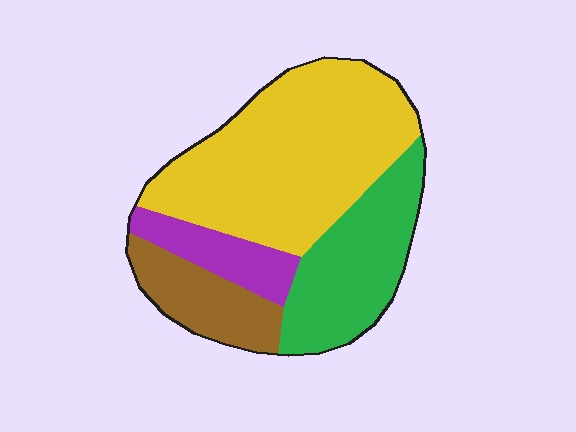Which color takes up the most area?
Yellow, at roughly 50%.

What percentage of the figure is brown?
Brown covers around 15% of the figure.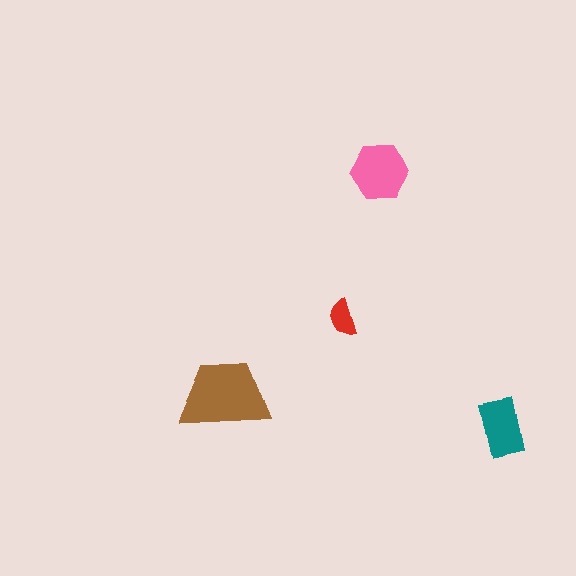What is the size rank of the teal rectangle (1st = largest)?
3rd.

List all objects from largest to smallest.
The brown trapezoid, the pink hexagon, the teal rectangle, the red semicircle.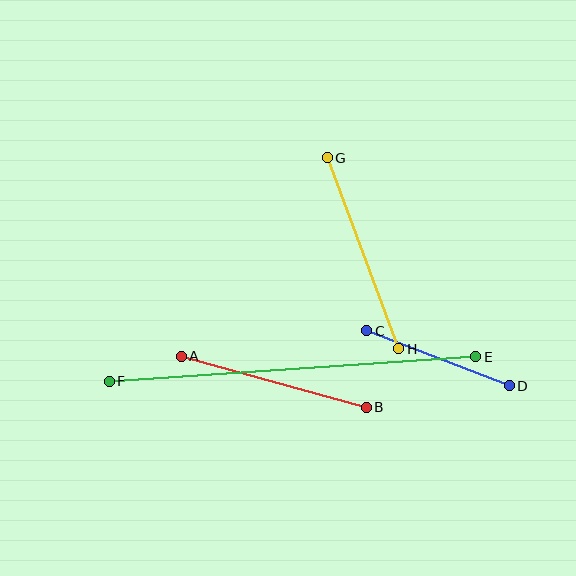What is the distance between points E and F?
The distance is approximately 367 pixels.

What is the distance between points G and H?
The distance is approximately 204 pixels.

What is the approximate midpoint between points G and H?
The midpoint is at approximately (363, 253) pixels.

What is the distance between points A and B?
The distance is approximately 192 pixels.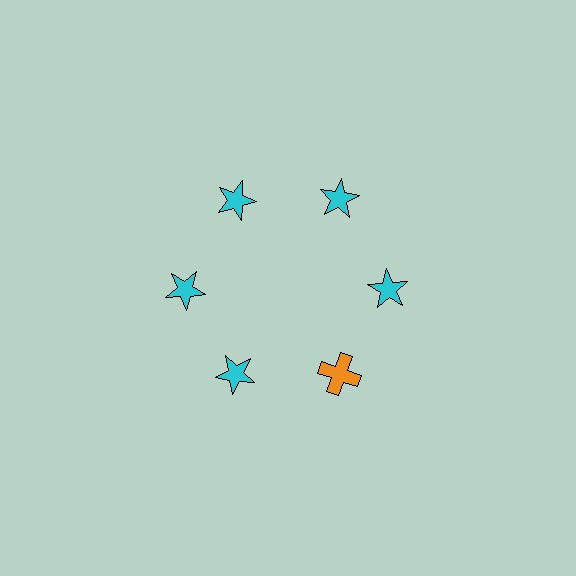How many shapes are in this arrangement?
There are 6 shapes arranged in a ring pattern.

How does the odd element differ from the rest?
It differs in both color (orange instead of cyan) and shape (cross instead of star).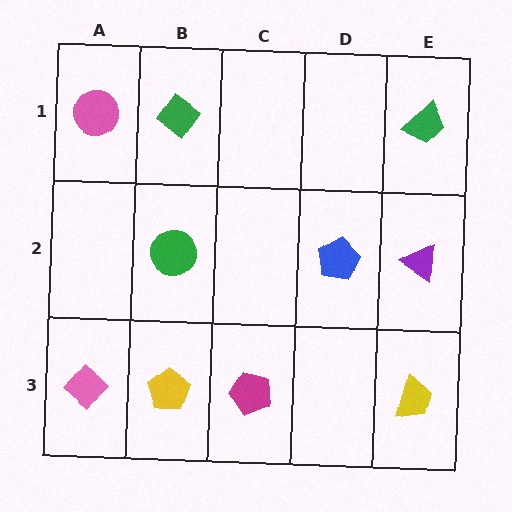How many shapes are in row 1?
3 shapes.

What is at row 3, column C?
A magenta pentagon.